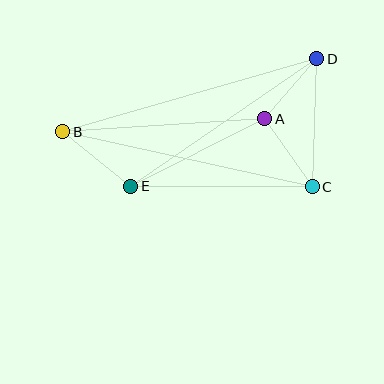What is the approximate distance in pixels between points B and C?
The distance between B and C is approximately 256 pixels.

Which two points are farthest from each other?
Points B and D are farthest from each other.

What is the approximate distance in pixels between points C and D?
The distance between C and D is approximately 128 pixels.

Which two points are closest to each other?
Points A and D are closest to each other.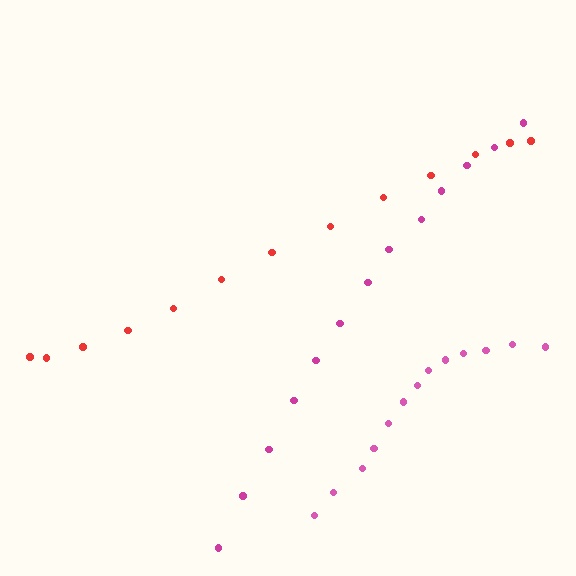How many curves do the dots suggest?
There are 3 distinct paths.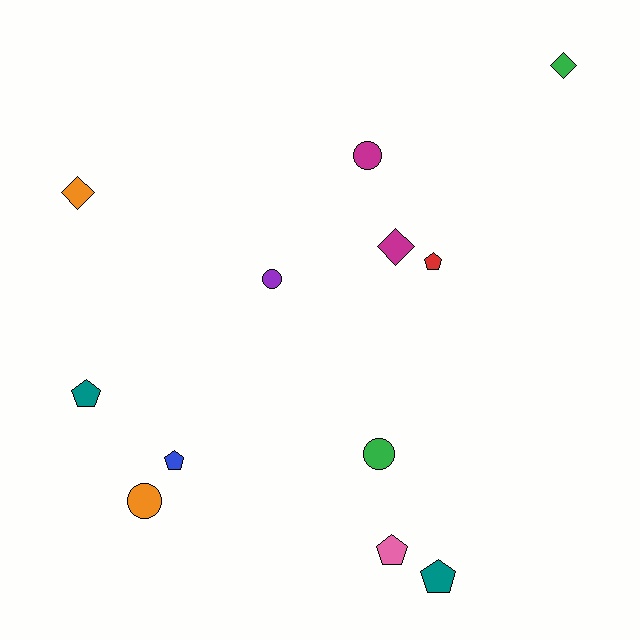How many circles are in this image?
There are 4 circles.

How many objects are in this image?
There are 12 objects.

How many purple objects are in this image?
There is 1 purple object.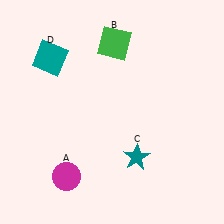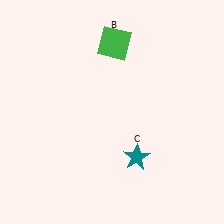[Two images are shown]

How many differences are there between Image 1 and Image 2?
There are 2 differences between the two images.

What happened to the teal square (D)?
The teal square (D) was removed in Image 2. It was in the top-left area of Image 1.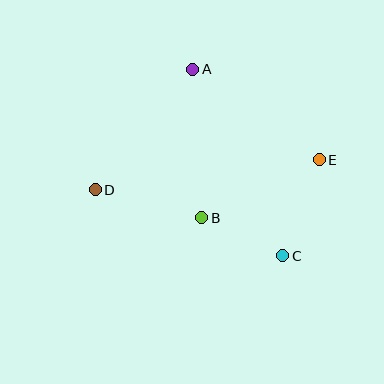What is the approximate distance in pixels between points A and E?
The distance between A and E is approximately 155 pixels.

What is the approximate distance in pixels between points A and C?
The distance between A and C is approximately 207 pixels.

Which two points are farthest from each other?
Points D and E are farthest from each other.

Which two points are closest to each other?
Points B and C are closest to each other.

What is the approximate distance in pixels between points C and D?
The distance between C and D is approximately 199 pixels.